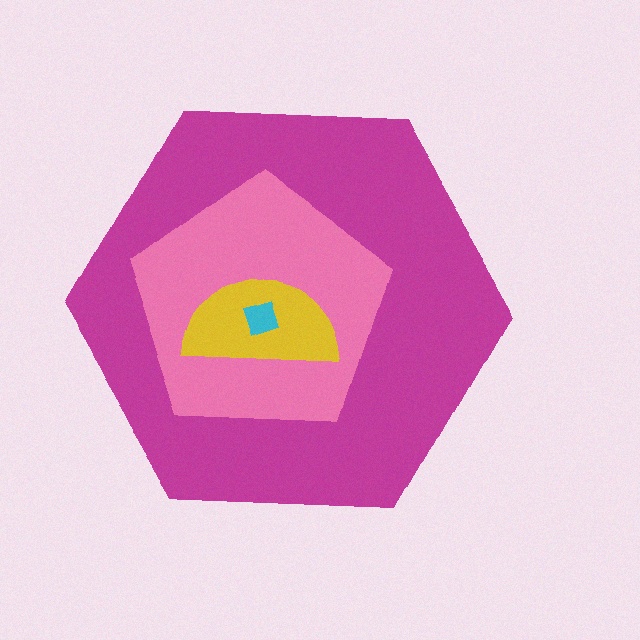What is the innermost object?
The cyan diamond.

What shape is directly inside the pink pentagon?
The yellow semicircle.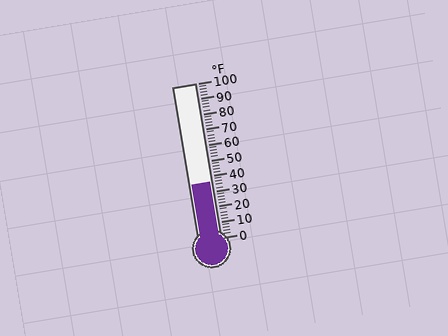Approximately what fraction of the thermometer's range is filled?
The thermometer is filled to approximately 35% of its range.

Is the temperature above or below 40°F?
The temperature is below 40°F.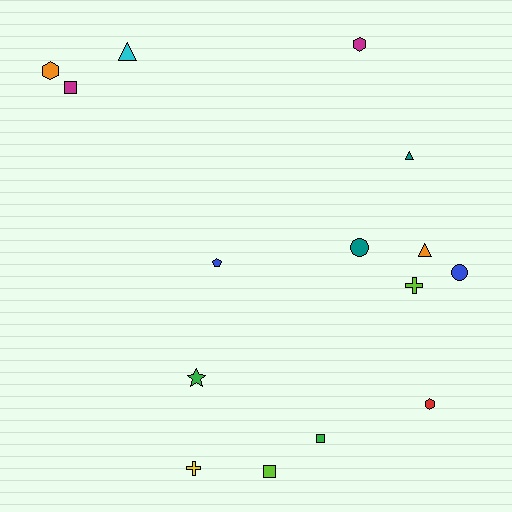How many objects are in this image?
There are 15 objects.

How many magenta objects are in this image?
There are 2 magenta objects.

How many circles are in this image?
There are 2 circles.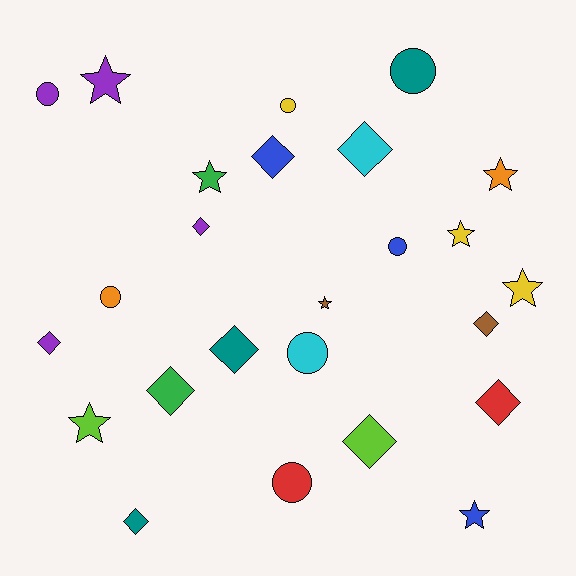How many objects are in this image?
There are 25 objects.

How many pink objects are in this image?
There are no pink objects.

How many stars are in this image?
There are 8 stars.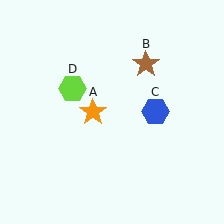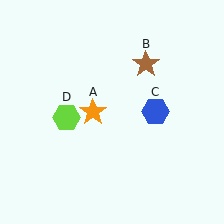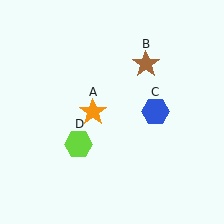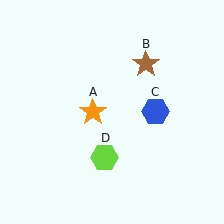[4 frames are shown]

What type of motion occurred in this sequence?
The lime hexagon (object D) rotated counterclockwise around the center of the scene.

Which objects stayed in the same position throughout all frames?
Orange star (object A) and brown star (object B) and blue hexagon (object C) remained stationary.